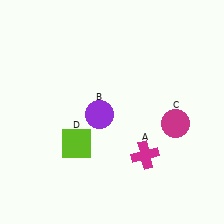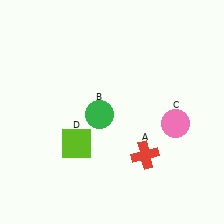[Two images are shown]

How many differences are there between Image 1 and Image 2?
There are 3 differences between the two images.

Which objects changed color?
A changed from magenta to red. B changed from purple to green. C changed from magenta to pink.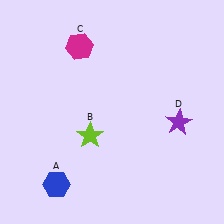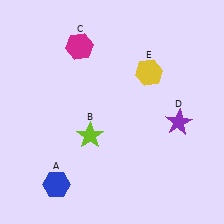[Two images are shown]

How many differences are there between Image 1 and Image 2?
There is 1 difference between the two images.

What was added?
A yellow hexagon (E) was added in Image 2.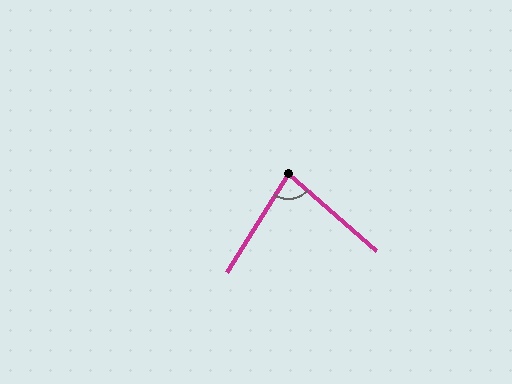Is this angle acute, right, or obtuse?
It is acute.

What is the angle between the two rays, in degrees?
Approximately 81 degrees.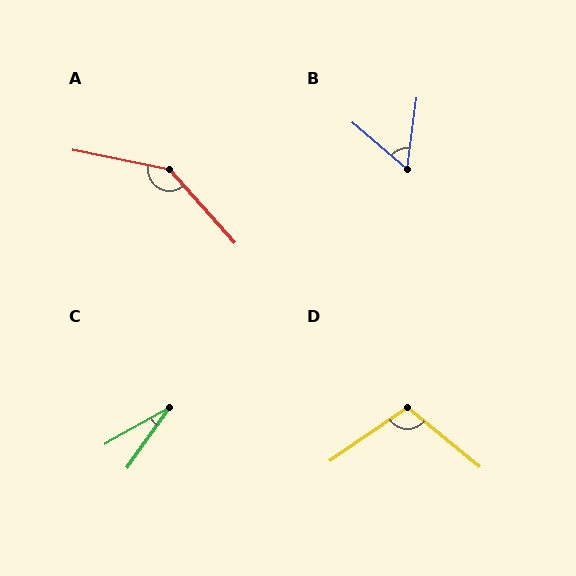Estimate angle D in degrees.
Approximately 106 degrees.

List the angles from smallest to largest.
C (25°), B (57°), D (106°), A (143°).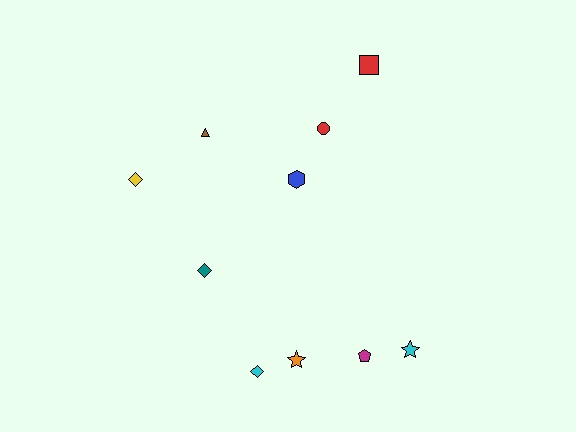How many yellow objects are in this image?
There is 1 yellow object.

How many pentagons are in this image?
There is 1 pentagon.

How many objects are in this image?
There are 10 objects.